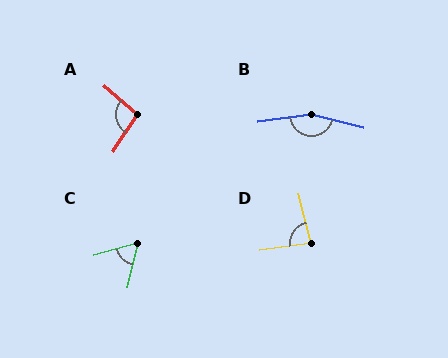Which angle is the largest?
B, at approximately 159 degrees.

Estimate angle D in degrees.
Approximately 83 degrees.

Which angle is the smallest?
C, at approximately 62 degrees.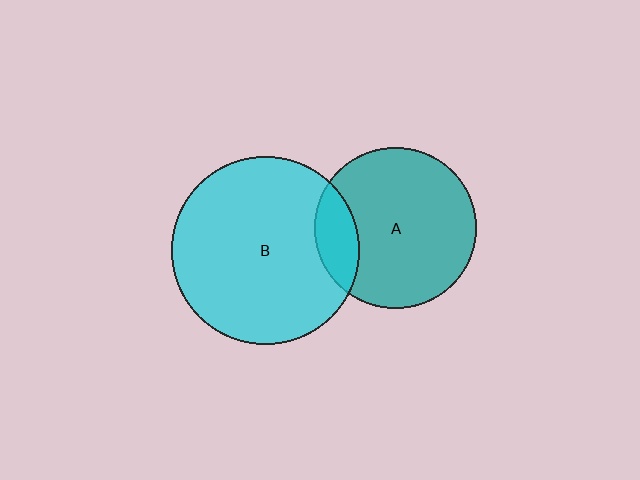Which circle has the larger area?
Circle B (cyan).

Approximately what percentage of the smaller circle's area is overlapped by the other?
Approximately 15%.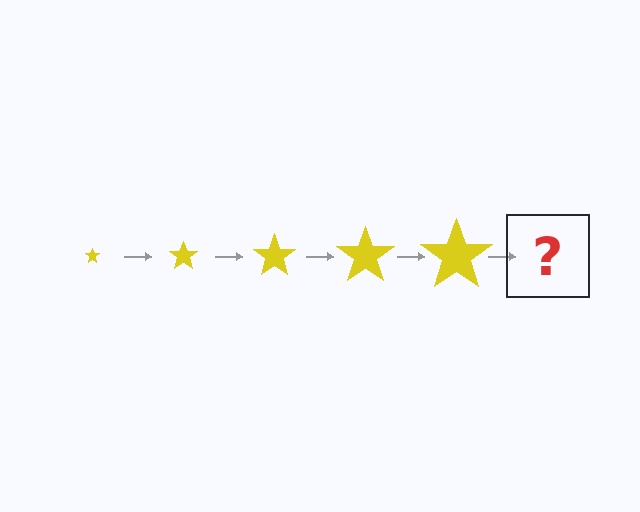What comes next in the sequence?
The next element should be a yellow star, larger than the previous one.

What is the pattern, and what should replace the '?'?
The pattern is that the star gets progressively larger each step. The '?' should be a yellow star, larger than the previous one.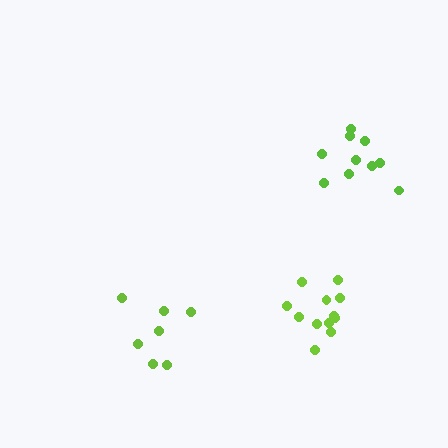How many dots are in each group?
Group 1: 7 dots, Group 2: 10 dots, Group 3: 12 dots (29 total).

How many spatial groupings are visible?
There are 3 spatial groupings.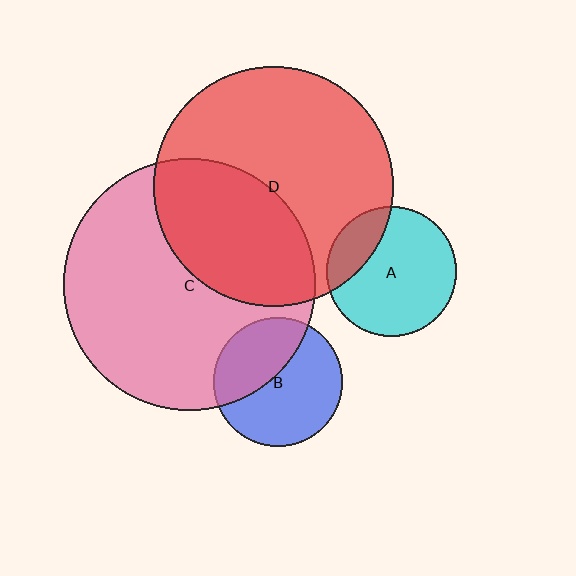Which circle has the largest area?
Circle C (pink).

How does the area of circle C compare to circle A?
Approximately 3.8 times.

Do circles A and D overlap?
Yes.